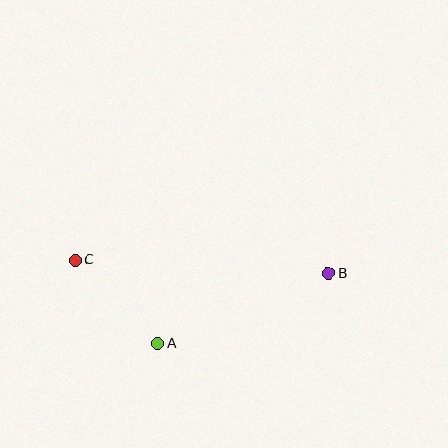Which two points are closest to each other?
Points A and C are closest to each other.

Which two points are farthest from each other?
Points B and C are farthest from each other.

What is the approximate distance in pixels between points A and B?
The distance between A and B is approximately 184 pixels.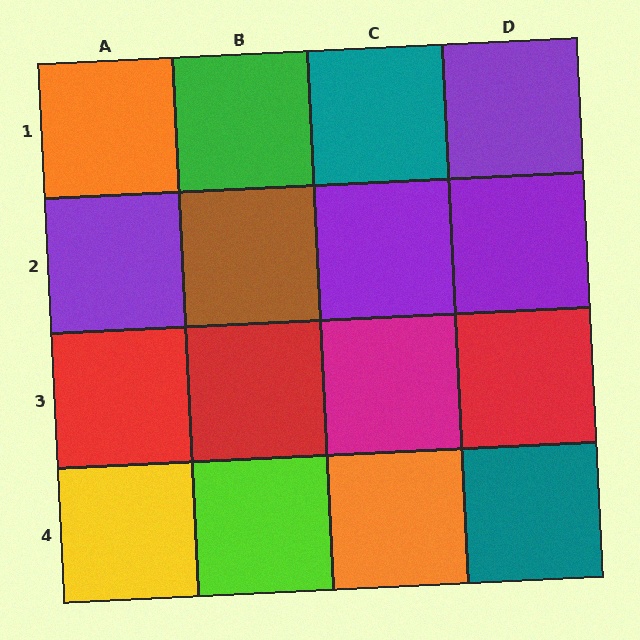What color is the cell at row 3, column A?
Red.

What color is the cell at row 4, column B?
Lime.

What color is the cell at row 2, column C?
Purple.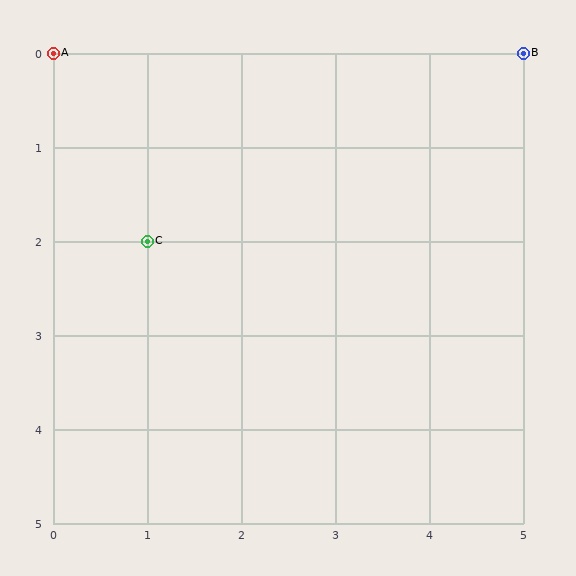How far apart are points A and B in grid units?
Points A and B are 5 columns apart.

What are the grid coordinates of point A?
Point A is at grid coordinates (0, 0).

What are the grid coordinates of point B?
Point B is at grid coordinates (5, 0).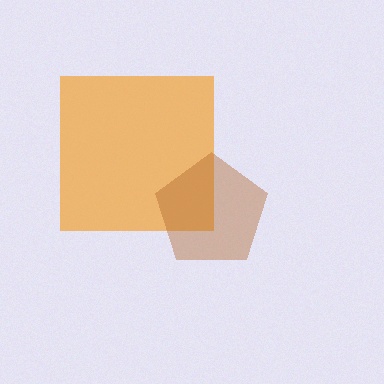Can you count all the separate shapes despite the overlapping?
Yes, there are 2 separate shapes.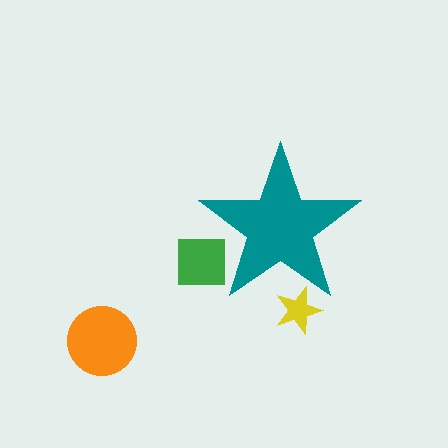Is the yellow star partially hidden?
Yes, the yellow star is partially hidden behind the teal star.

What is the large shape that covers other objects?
A teal star.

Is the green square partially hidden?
Yes, the green square is partially hidden behind the teal star.